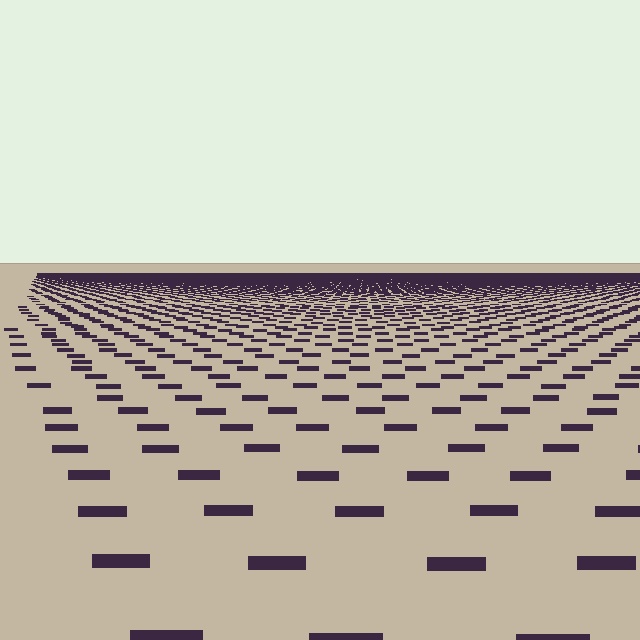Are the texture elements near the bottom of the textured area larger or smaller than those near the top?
Larger. Near the bottom, elements are closer to the viewer and appear at a bigger on-screen size.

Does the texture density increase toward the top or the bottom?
Density increases toward the top.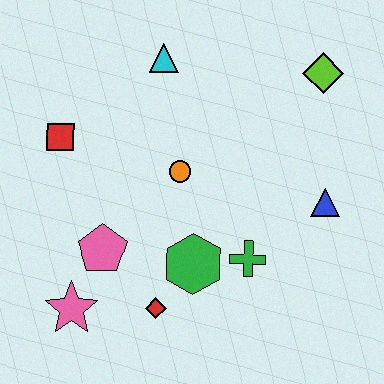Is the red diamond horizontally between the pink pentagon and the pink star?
No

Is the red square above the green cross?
Yes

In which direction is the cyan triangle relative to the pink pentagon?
The cyan triangle is above the pink pentagon.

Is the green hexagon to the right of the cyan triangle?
Yes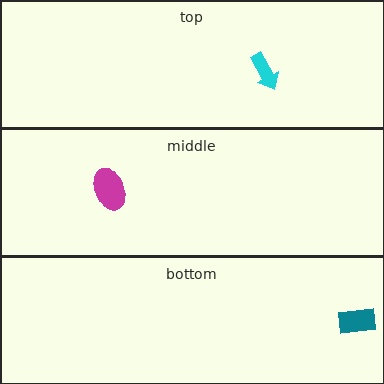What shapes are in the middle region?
The magenta ellipse.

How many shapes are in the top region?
1.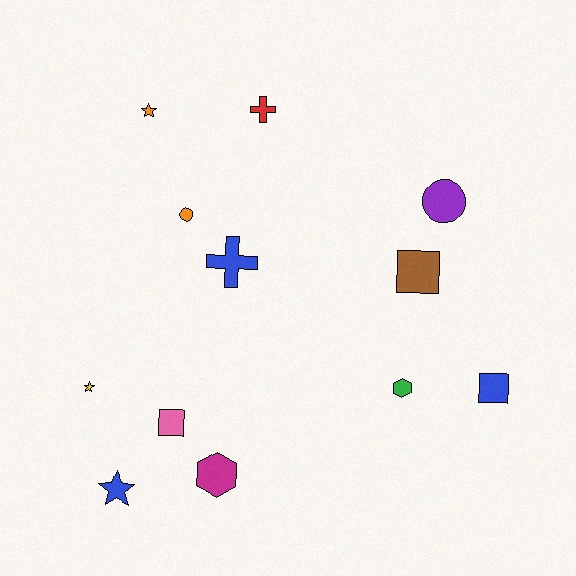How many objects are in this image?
There are 12 objects.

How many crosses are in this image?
There are 2 crosses.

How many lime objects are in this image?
There are no lime objects.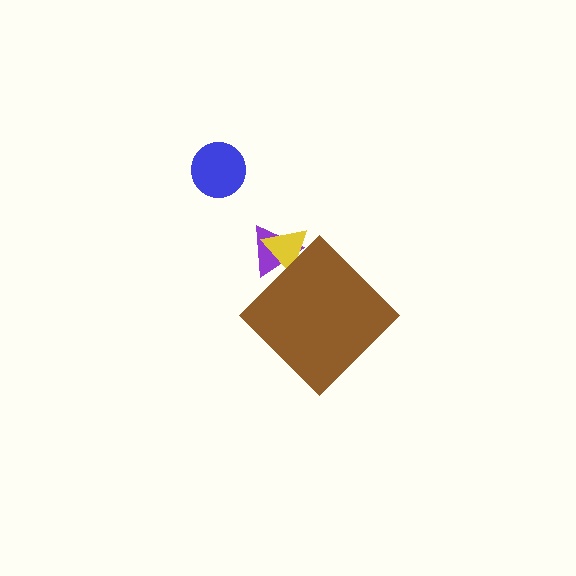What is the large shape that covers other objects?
A brown diamond.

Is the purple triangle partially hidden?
Yes, the purple triangle is partially hidden behind the brown diamond.